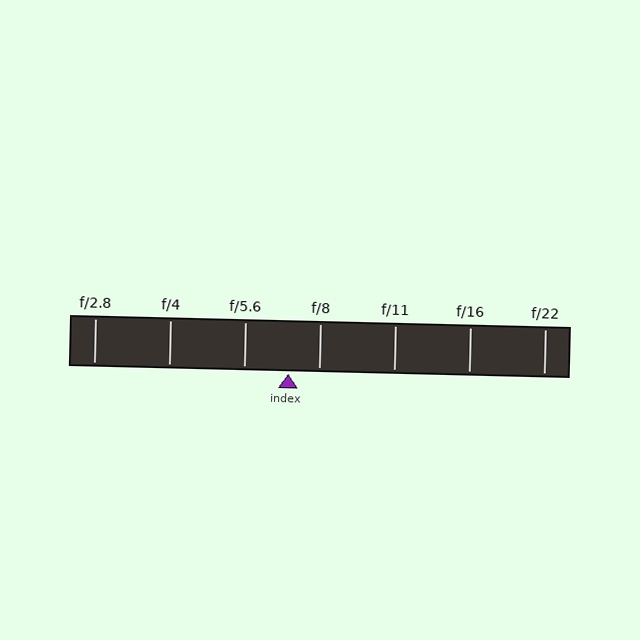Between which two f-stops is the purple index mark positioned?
The index mark is between f/5.6 and f/8.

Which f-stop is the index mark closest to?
The index mark is closest to f/8.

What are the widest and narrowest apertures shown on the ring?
The widest aperture shown is f/2.8 and the narrowest is f/22.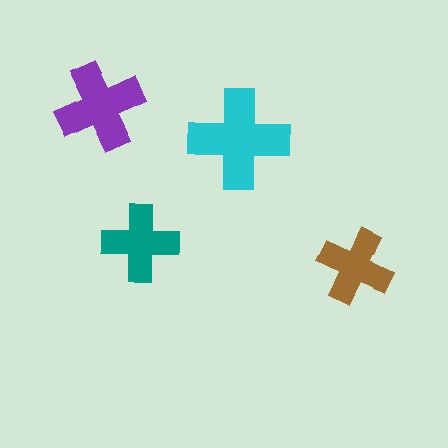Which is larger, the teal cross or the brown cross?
The teal one.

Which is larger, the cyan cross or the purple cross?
The cyan one.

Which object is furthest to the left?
The purple cross is leftmost.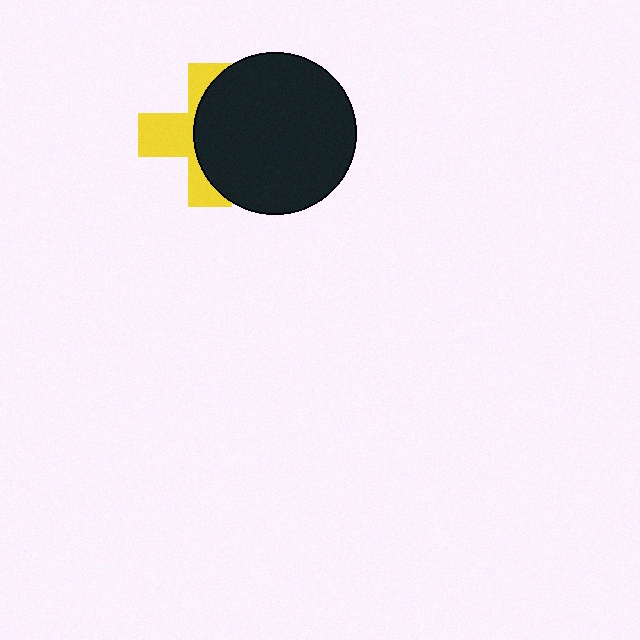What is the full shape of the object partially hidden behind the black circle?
The partially hidden object is a yellow cross.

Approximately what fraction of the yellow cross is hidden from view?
Roughly 55% of the yellow cross is hidden behind the black circle.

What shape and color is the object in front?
The object in front is a black circle.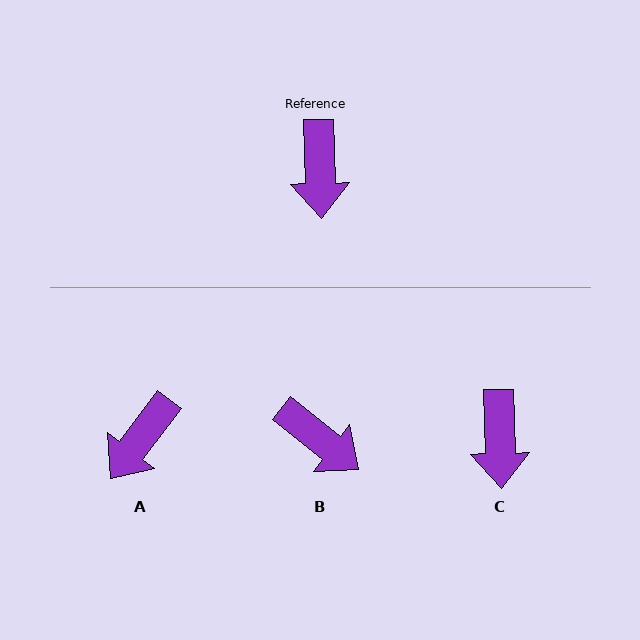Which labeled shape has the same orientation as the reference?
C.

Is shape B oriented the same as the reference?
No, it is off by about 50 degrees.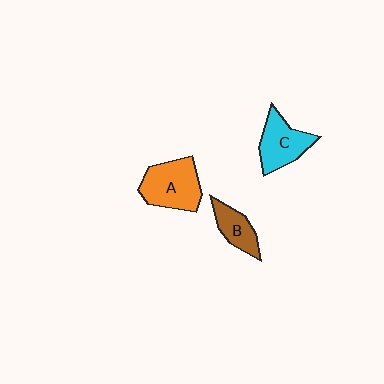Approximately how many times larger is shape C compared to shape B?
Approximately 1.4 times.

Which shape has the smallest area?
Shape B (brown).